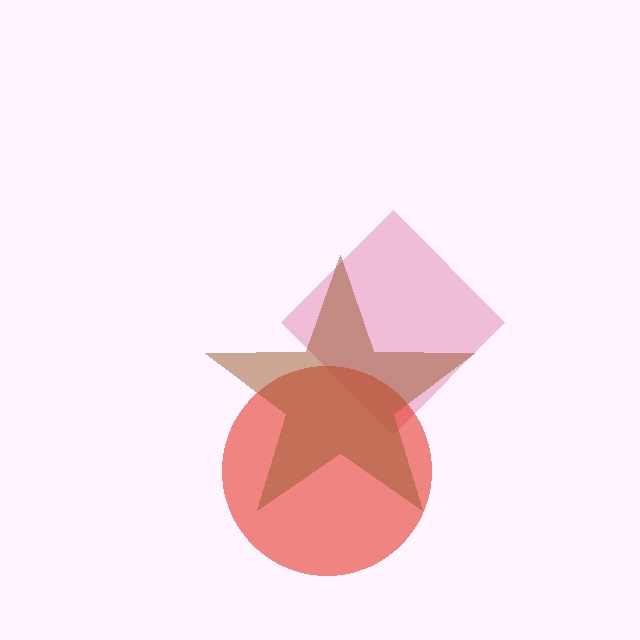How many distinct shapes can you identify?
There are 3 distinct shapes: a pink diamond, a red circle, a brown star.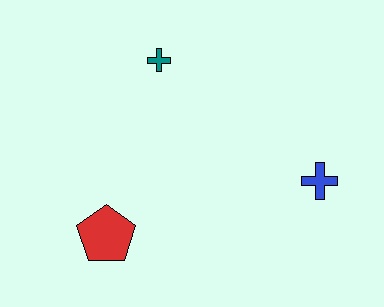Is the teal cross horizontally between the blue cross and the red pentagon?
Yes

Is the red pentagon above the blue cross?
No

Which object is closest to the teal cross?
The red pentagon is closest to the teal cross.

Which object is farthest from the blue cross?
The red pentagon is farthest from the blue cross.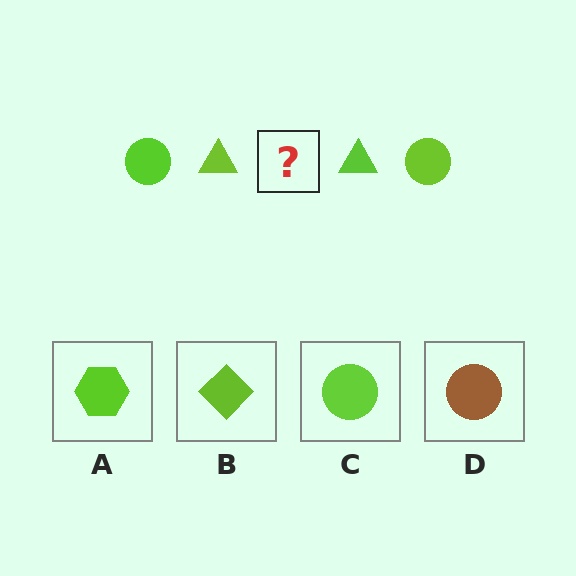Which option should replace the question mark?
Option C.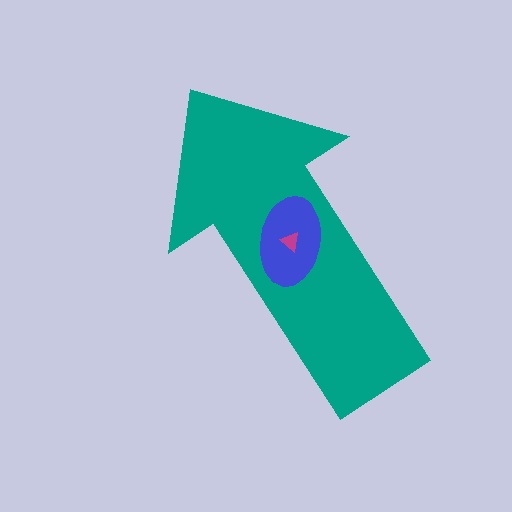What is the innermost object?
The magenta triangle.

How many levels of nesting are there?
3.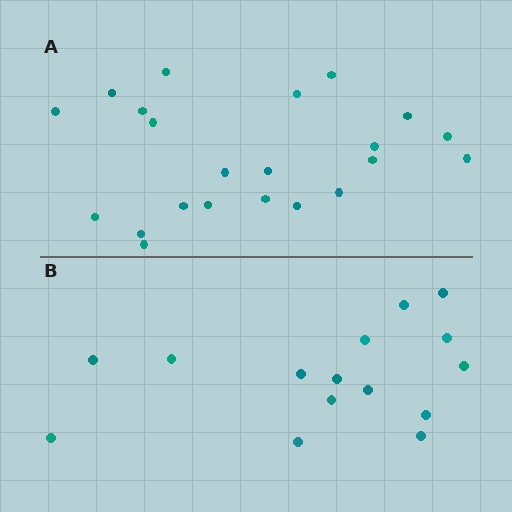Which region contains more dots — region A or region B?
Region A (the top region) has more dots.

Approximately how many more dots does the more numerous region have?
Region A has roughly 8 or so more dots than region B.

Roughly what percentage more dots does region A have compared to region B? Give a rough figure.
About 45% more.